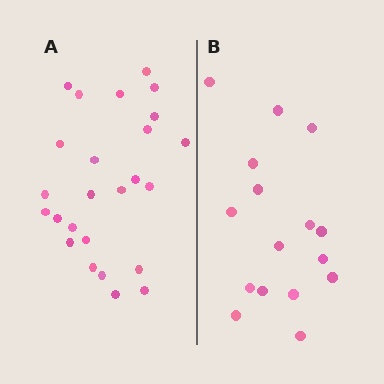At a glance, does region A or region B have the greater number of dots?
Region A (the left region) has more dots.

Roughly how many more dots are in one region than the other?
Region A has roughly 8 or so more dots than region B.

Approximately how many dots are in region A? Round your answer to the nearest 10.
About 20 dots. (The exact count is 25, which rounds to 20.)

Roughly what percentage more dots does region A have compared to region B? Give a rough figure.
About 55% more.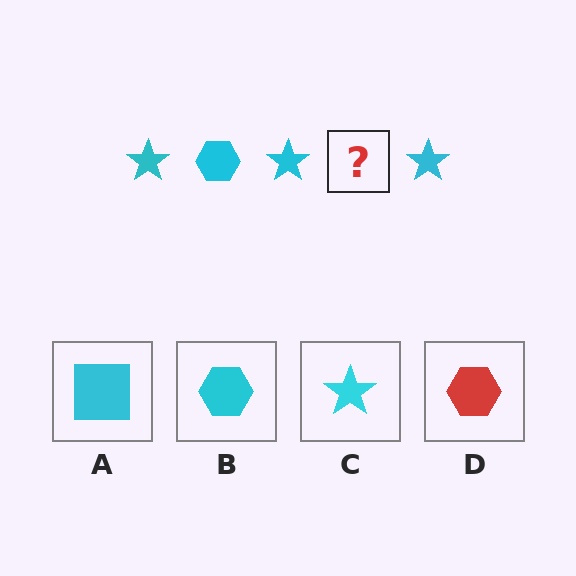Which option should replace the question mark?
Option B.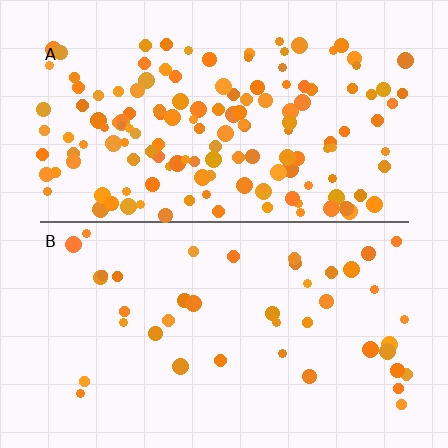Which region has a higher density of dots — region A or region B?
A (the top).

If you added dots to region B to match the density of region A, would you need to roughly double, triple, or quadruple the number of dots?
Approximately triple.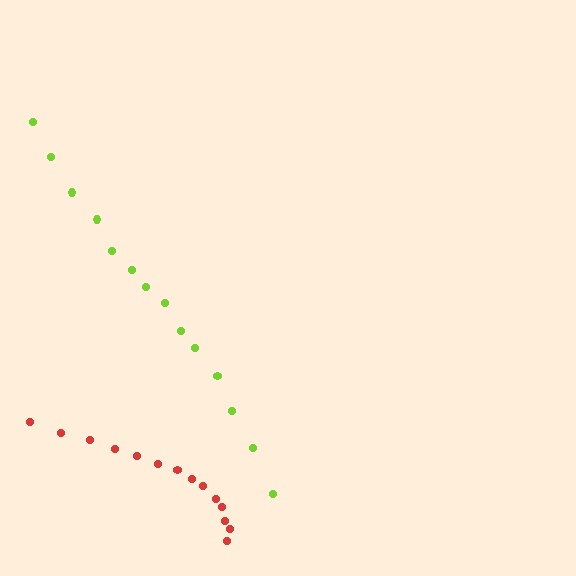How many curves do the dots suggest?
There are 2 distinct paths.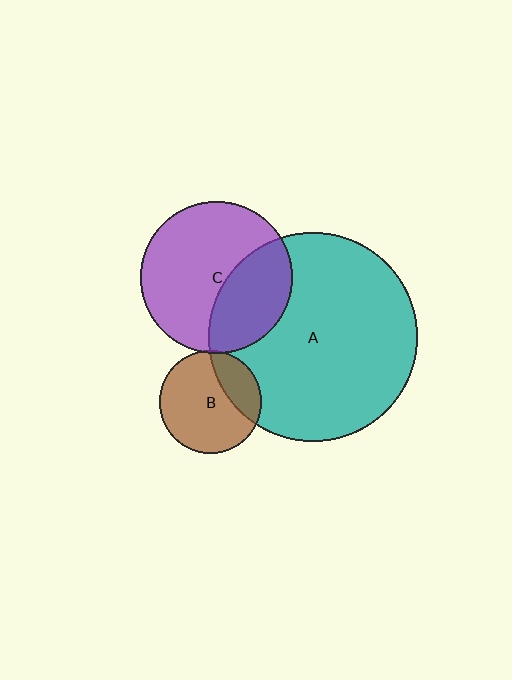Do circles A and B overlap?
Yes.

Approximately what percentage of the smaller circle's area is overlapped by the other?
Approximately 25%.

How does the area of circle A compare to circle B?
Approximately 4.2 times.